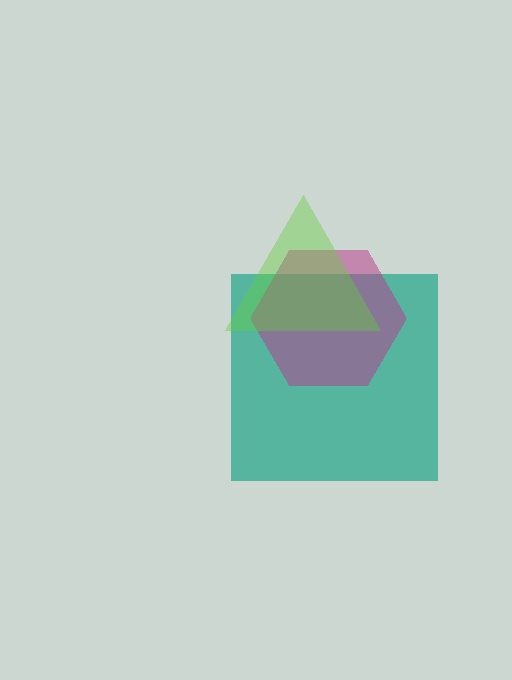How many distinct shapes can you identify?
There are 3 distinct shapes: a teal square, a magenta hexagon, a lime triangle.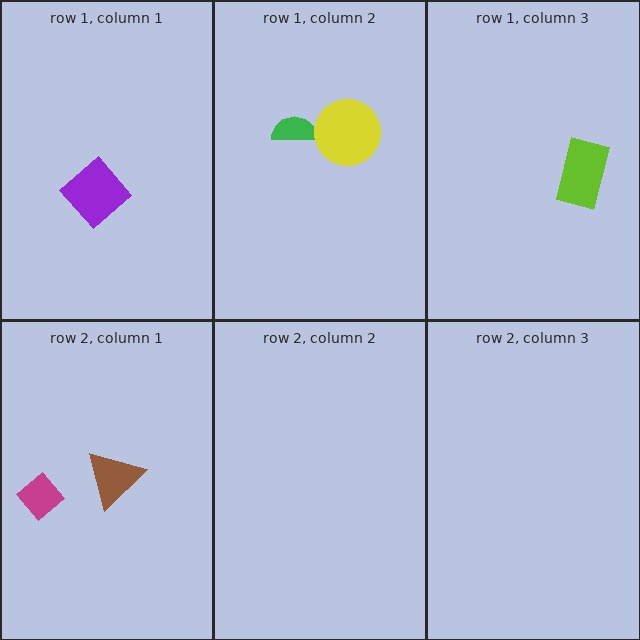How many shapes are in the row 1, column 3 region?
1.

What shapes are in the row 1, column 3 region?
The lime rectangle.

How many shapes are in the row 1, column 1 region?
1.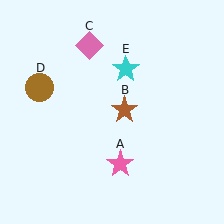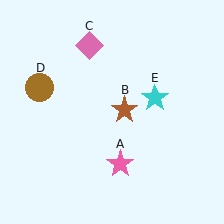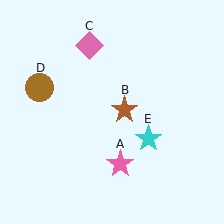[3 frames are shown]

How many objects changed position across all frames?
1 object changed position: cyan star (object E).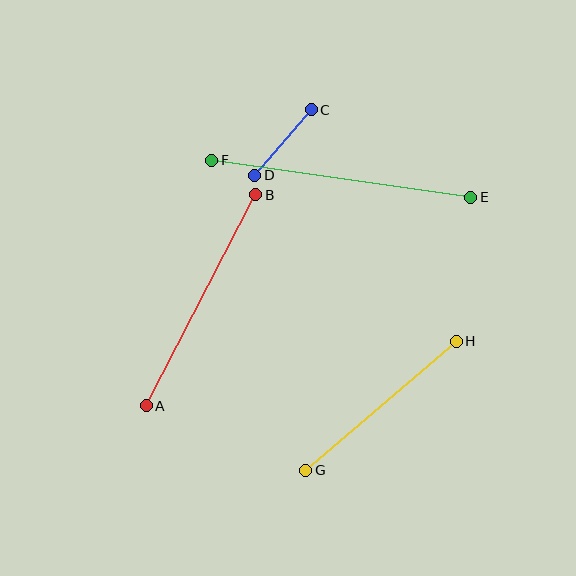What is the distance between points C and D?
The distance is approximately 87 pixels.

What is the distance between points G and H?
The distance is approximately 198 pixels.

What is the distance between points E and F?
The distance is approximately 262 pixels.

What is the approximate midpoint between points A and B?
The midpoint is at approximately (201, 300) pixels.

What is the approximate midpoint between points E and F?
The midpoint is at approximately (341, 179) pixels.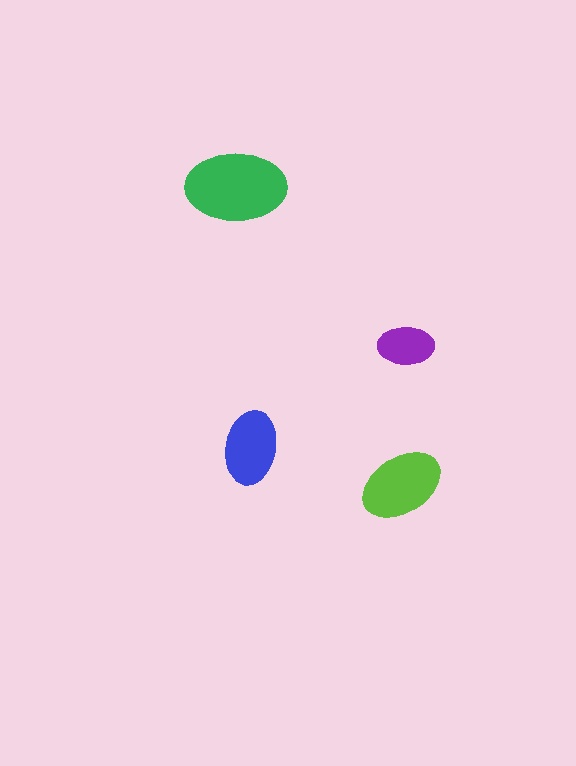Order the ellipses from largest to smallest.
the green one, the lime one, the blue one, the purple one.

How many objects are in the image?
There are 4 objects in the image.